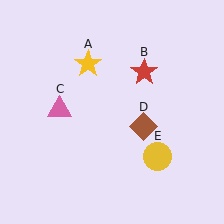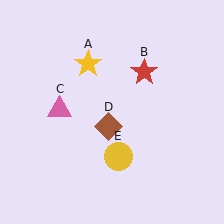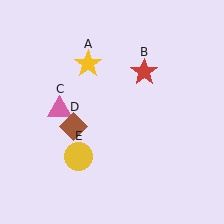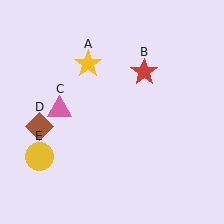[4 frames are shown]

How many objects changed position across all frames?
2 objects changed position: brown diamond (object D), yellow circle (object E).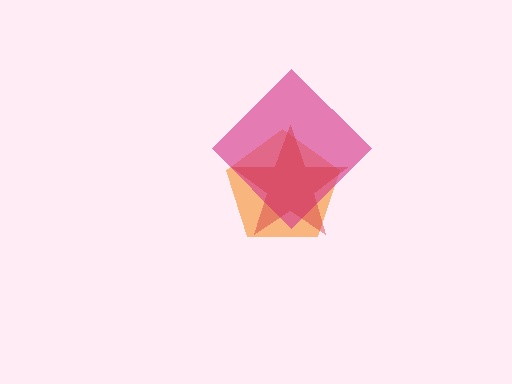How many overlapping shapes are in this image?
There are 3 overlapping shapes in the image.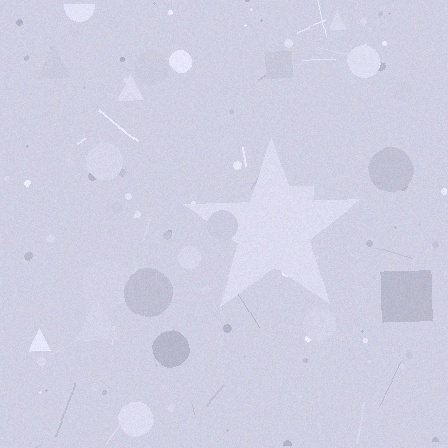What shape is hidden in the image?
A star is hidden in the image.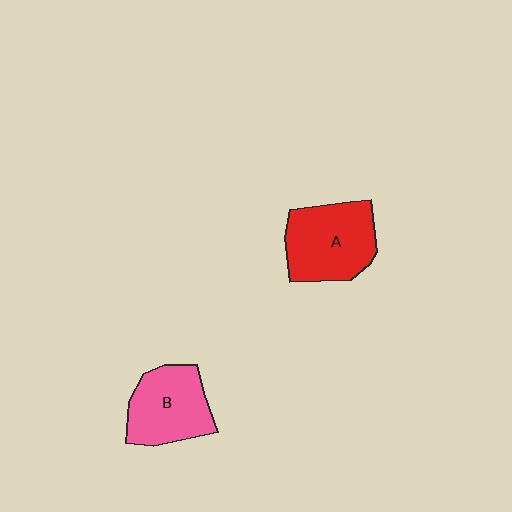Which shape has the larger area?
Shape A (red).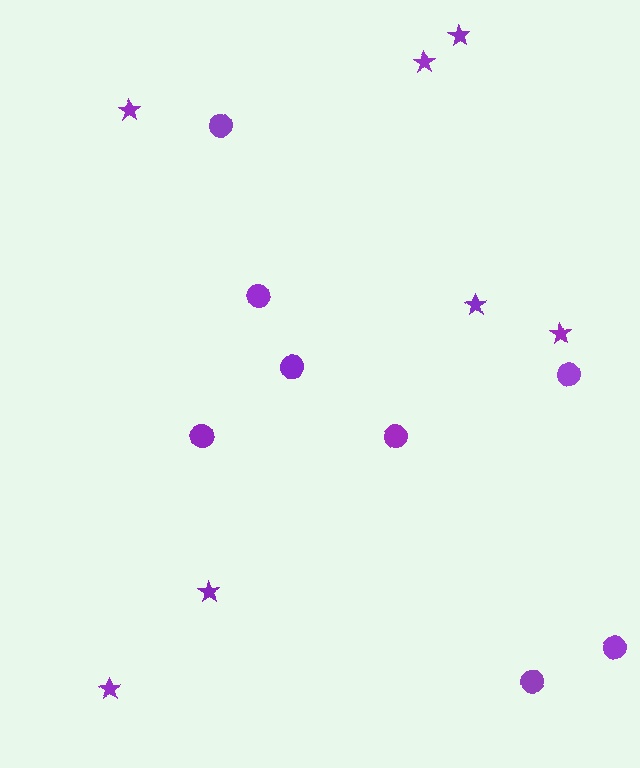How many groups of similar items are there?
There are 2 groups: one group of stars (7) and one group of circles (8).